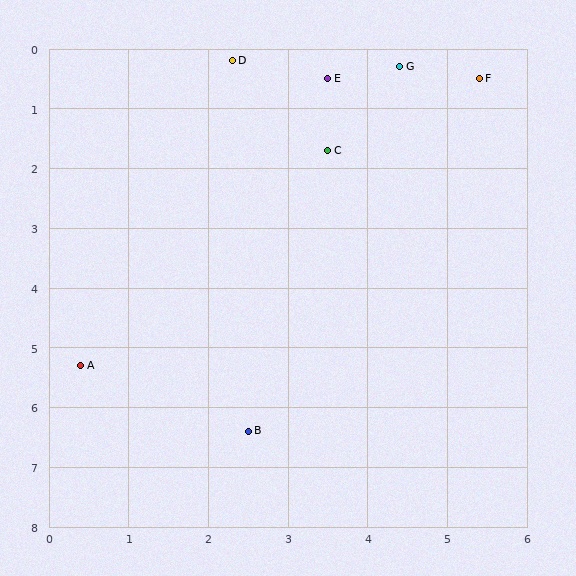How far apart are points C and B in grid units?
Points C and B are about 4.8 grid units apart.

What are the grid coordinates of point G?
Point G is at approximately (4.4, 0.3).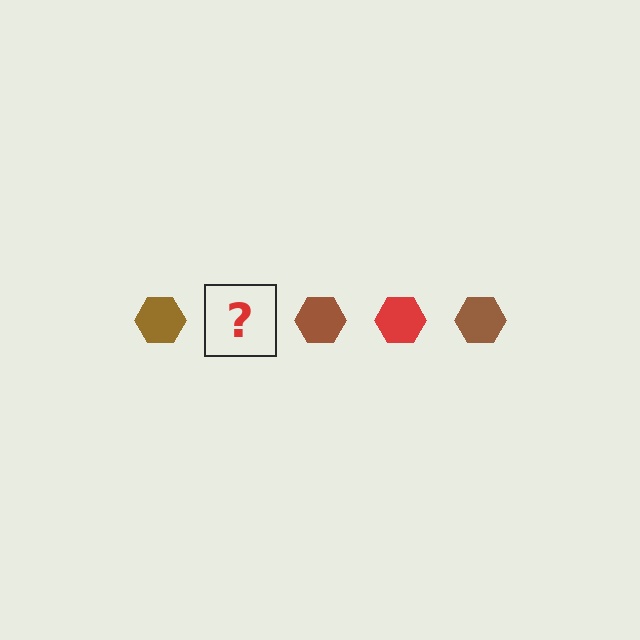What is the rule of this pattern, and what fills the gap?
The rule is that the pattern cycles through brown, red hexagons. The gap should be filled with a red hexagon.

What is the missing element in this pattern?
The missing element is a red hexagon.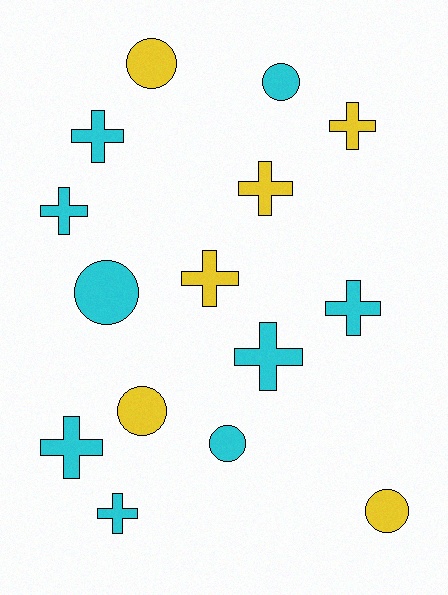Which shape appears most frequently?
Cross, with 9 objects.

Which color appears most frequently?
Cyan, with 9 objects.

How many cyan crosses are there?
There are 6 cyan crosses.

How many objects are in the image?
There are 15 objects.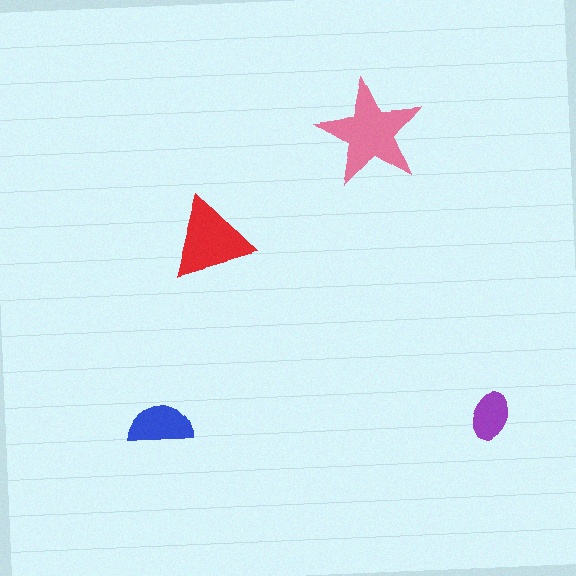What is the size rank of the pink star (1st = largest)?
1st.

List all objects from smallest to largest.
The purple ellipse, the blue semicircle, the red triangle, the pink star.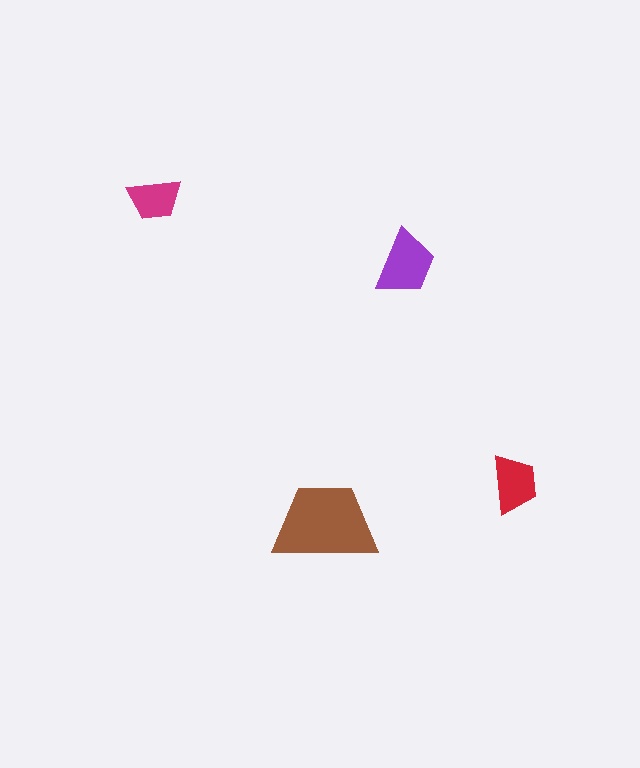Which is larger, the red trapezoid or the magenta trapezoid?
The red one.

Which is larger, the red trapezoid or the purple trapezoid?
The purple one.